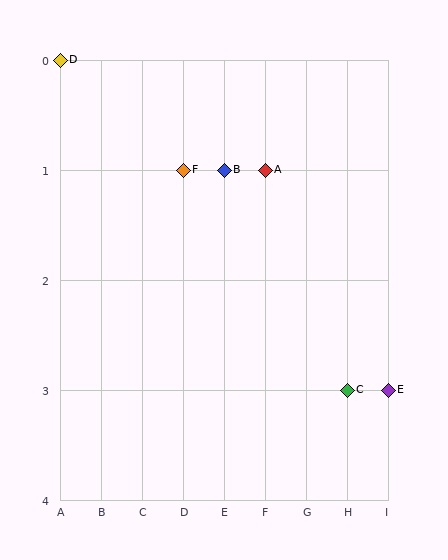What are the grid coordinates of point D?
Point D is at grid coordinates (A, 0).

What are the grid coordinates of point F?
Point F is at grid coordinates (D, 1).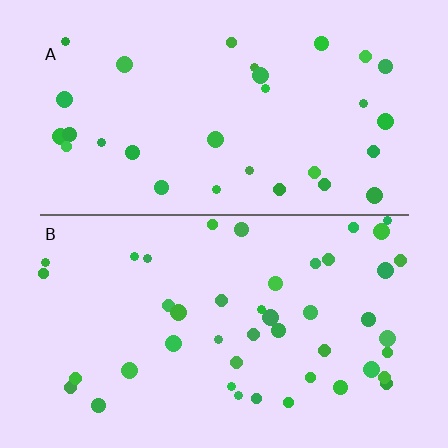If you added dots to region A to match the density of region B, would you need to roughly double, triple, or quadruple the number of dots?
Approximately double.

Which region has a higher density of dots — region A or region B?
B (the bottom).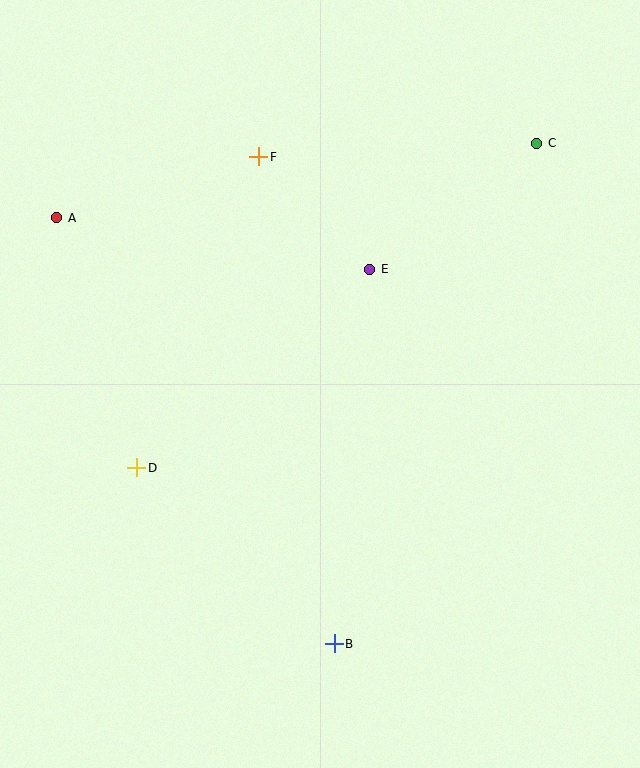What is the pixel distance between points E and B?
The distance between E and B is 376 pixels.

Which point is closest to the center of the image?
Point E at (369, 269) is closest to the center.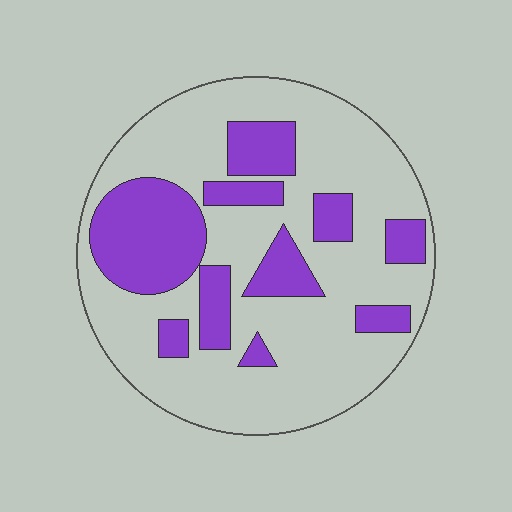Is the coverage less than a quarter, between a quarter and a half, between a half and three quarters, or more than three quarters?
Between a quarter and a half.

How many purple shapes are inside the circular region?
10.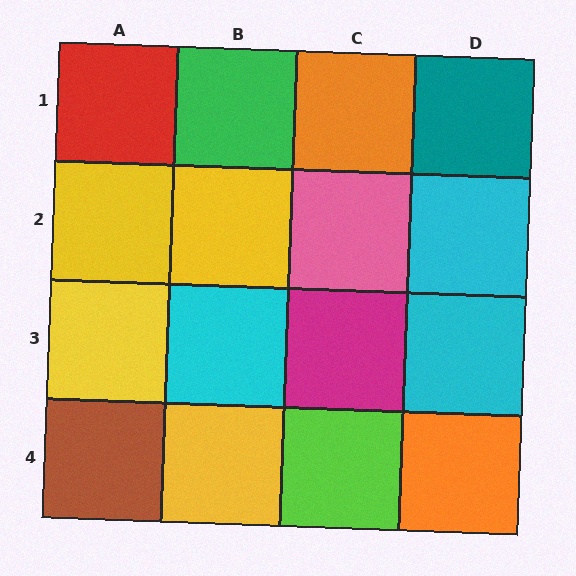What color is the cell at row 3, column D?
Cyan.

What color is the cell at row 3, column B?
Cyan.